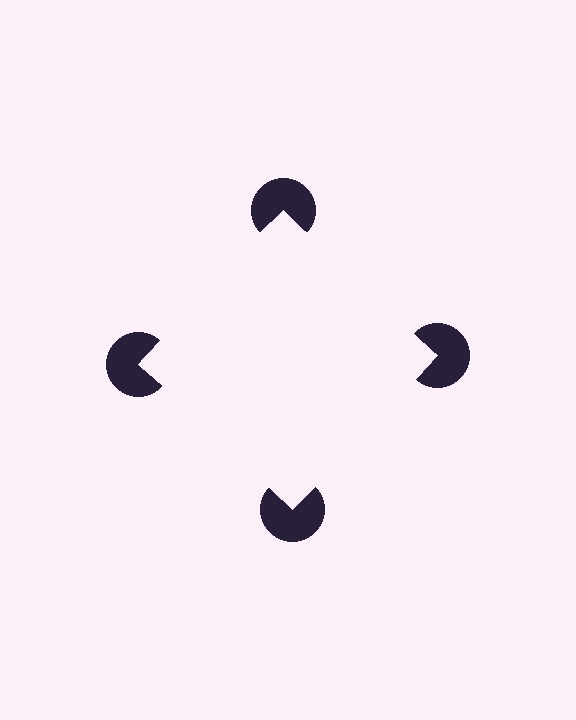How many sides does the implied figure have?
4 sides.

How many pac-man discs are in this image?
There are 4 — one at each vertex of the illusory square.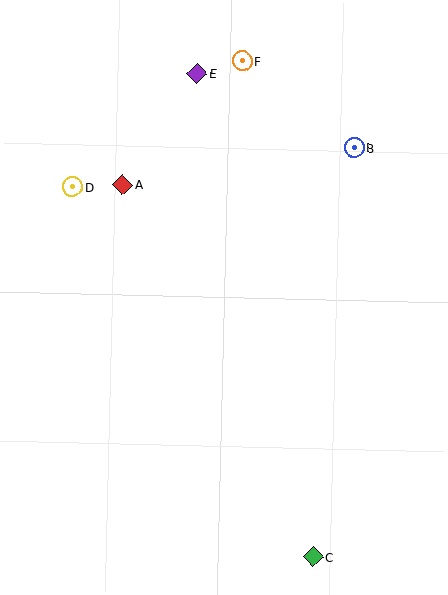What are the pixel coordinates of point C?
Point C is at (313, 557).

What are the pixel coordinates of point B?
Point B is at (354, 148).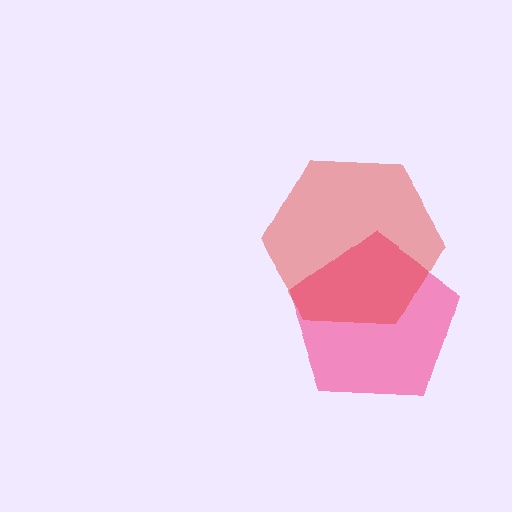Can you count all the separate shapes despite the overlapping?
Yes, there are 2 separate shapes.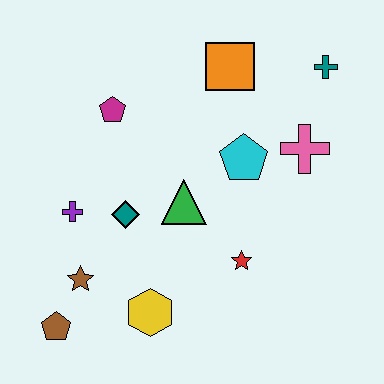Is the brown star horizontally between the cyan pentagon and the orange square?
No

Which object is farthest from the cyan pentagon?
The brown pentagon is farthest from the cyan pentagon.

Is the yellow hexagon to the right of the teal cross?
No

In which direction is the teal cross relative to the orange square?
The teal cross is to the right of the orange square.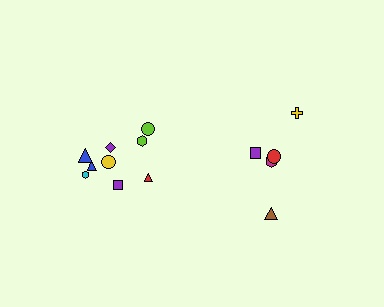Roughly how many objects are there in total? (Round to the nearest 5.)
Roughly 15 objects in total.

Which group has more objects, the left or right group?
The left group.